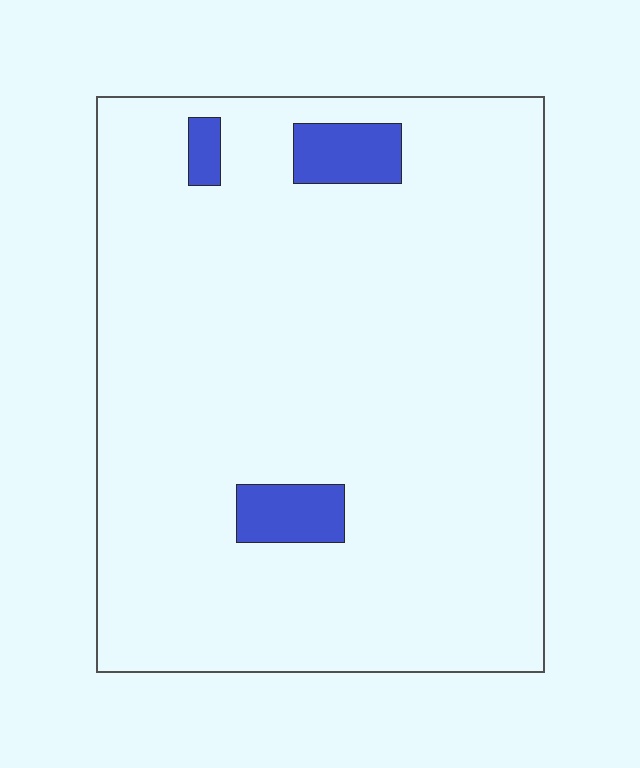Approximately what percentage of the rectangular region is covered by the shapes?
Approximately 5%.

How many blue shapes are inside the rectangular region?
3.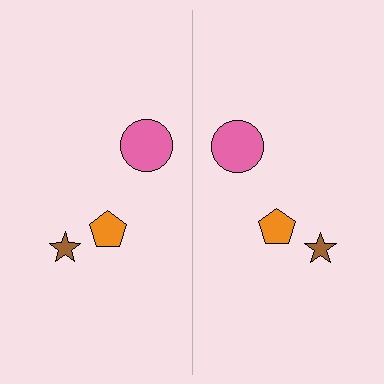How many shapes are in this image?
There are 6 shapes in this image.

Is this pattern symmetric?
Yes, this pattern has bilateral (reflection) symmetry.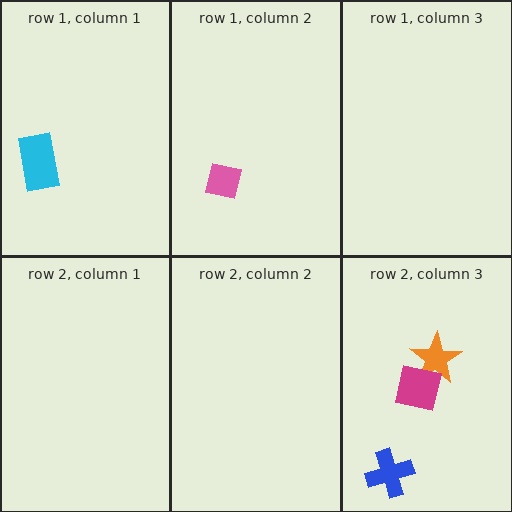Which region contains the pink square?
The row 1, column 2 region.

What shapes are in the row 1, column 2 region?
The pink square.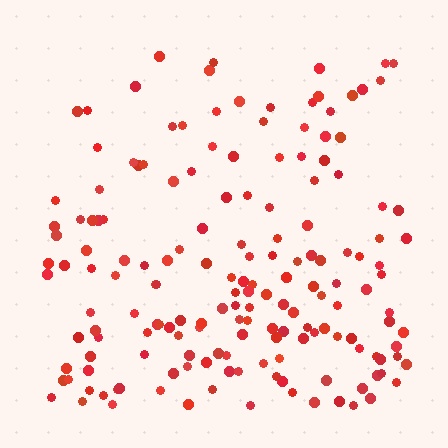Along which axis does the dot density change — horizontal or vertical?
Vertical.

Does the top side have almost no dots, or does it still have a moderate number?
Still a moderate number, just noticeably fewer than the bottom.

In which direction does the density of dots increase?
From top to bottom, with the bottom side densest.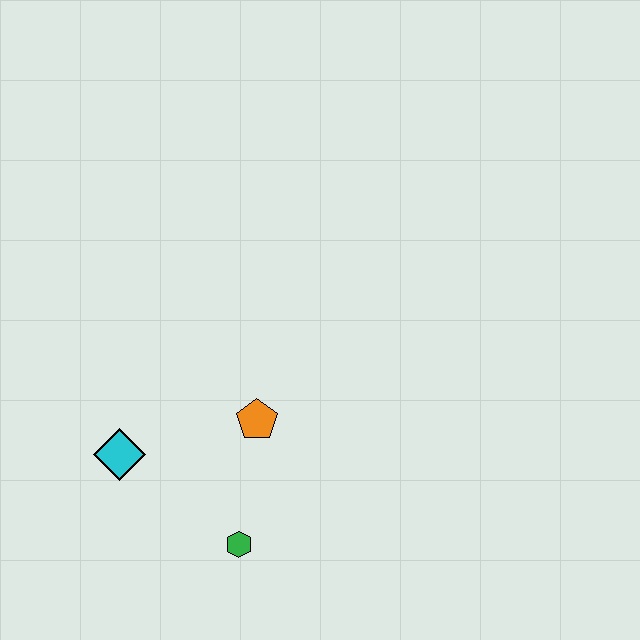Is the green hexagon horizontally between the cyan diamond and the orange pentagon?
Yes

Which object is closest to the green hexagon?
The orange pentagon is closest to the green hexagon.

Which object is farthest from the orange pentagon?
The cyan diamond is farthest from the orange pentagon.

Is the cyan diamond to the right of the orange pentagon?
No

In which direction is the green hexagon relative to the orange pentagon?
The green hexagon is below the orange pentagon.